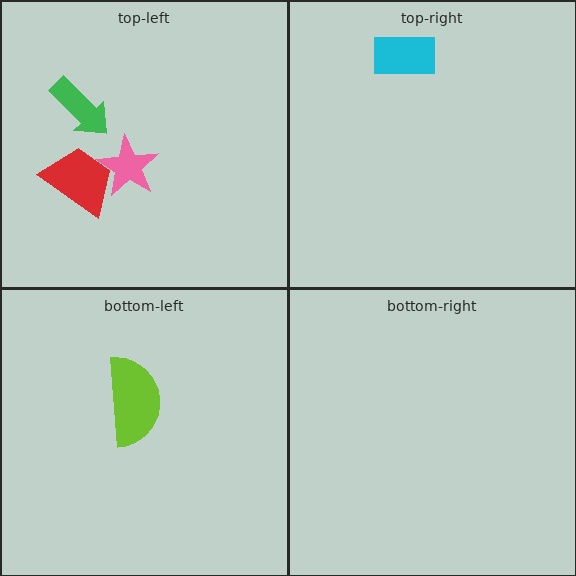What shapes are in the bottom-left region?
The lime semicircle.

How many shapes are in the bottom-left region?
1.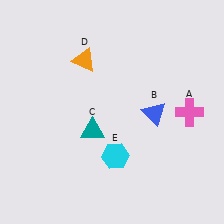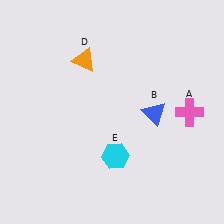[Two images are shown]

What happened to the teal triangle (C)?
The teal triangle (C) was removed in Image 2. It was in the bottom-left area of Image 1.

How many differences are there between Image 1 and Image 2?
There is 1 difference between the two images.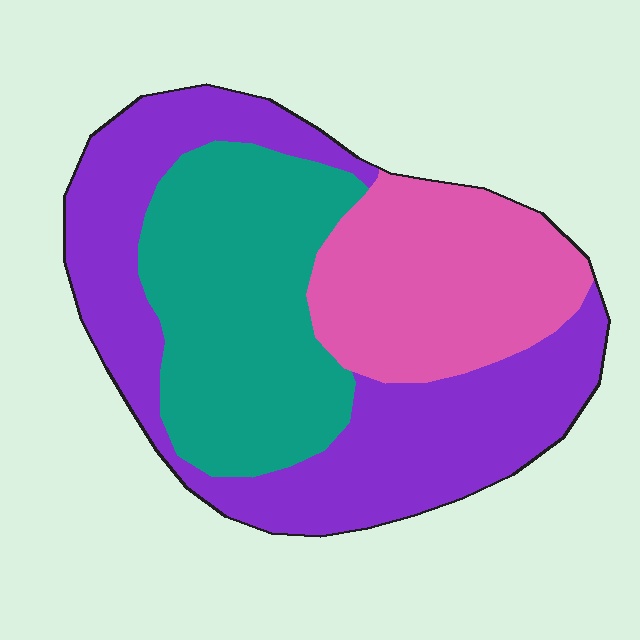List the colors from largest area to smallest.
From largest to smallest: purple, teal, pink.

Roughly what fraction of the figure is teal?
Teal takes up between a sixth and a third of the figure.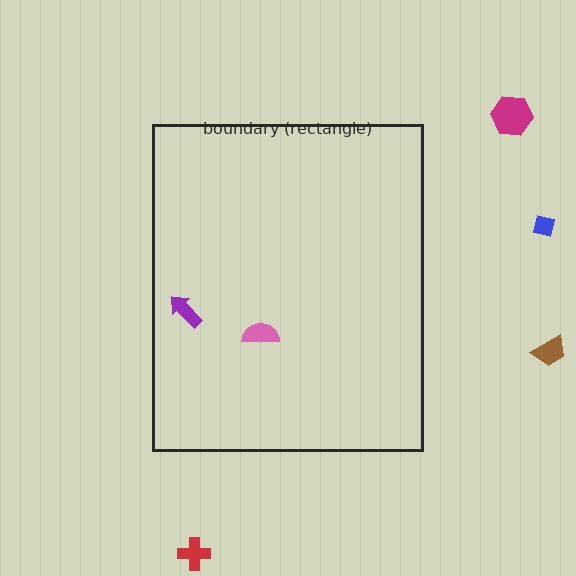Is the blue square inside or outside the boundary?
Outside.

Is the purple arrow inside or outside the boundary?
Inside.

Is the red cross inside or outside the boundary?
Outside.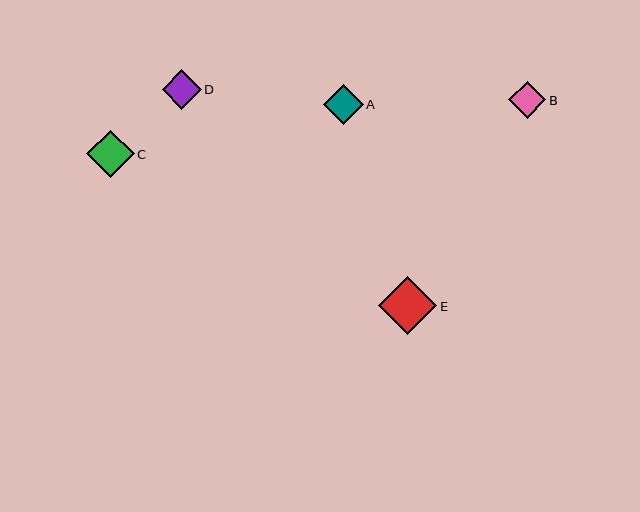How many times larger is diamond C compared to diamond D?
Diamond C is approximately 1.2 times the size of diamond D.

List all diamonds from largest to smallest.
From largest to smallest: E, C, A, D, B.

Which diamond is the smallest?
Diamond B is the smallest with a size of approximately 37 pixels.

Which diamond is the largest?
Diamond E is the largest with a size of approximately 58 pixels.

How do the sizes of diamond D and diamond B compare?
Diamond D and diamond B are approximately the same size.